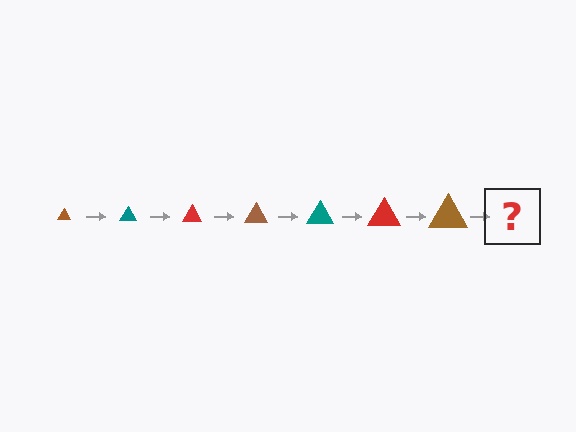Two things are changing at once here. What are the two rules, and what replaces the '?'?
The two rules are that the triangle grows larger each step and the color cycles through brown, teal, and red. The '?' should be a teal triangle, larger than the previous one.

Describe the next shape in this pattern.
It should be a teal triangle, larger than the previous one.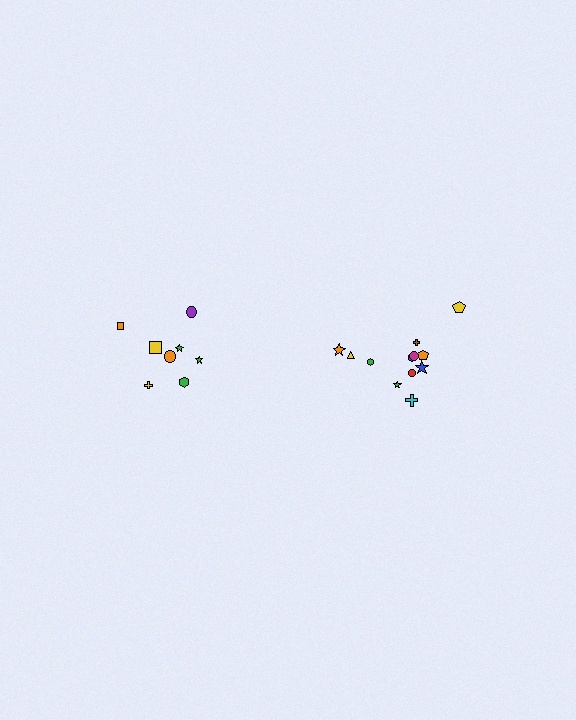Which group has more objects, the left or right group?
The right group.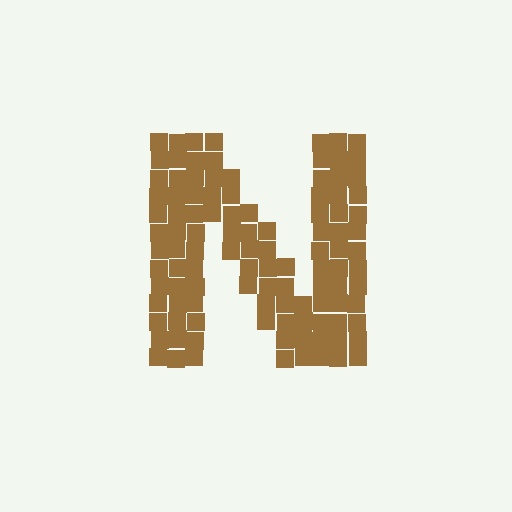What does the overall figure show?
The overall figure shows the letter N.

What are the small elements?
The small elements are squares.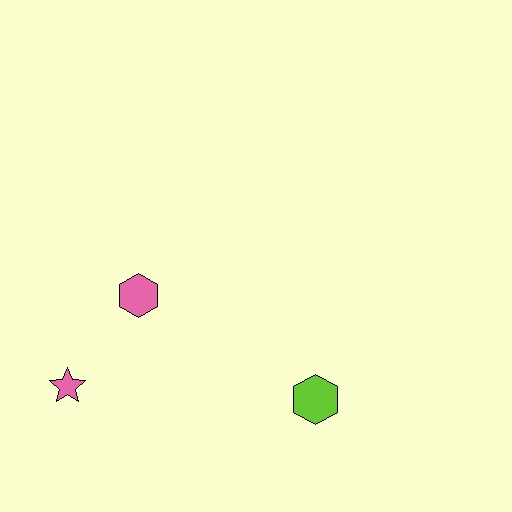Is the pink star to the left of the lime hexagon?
Yes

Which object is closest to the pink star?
The pink hexagon is closest to the pink star.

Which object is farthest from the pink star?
The lime hexagon is farthest from the pink star.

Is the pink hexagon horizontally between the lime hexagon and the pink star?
Yes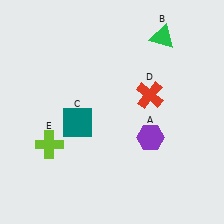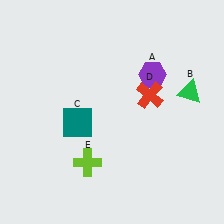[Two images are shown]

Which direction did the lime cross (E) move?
The lime cross (E) moved right.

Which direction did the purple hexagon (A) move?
The purple hexagon (A) moved up.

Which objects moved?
The objects that moved are: the purple hexagon (A), the green triangle (B), the lime cross (E).